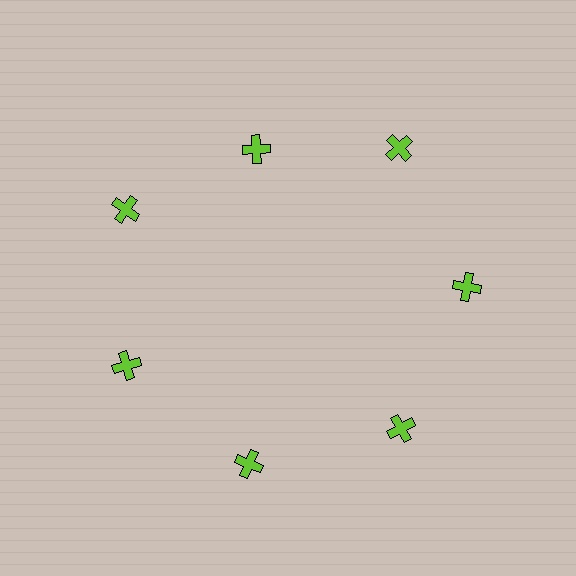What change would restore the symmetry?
The symmetry would be restored by moving it outward, back onto the ring so that all 7 crosses sit at equal angles and equal distance from the center.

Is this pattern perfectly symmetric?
No. The 7 lime crosses are arranged in a ring, but one element near the 12 o'clock position is pulled inward toward the center, breaking the 7-fold rotational symmetry.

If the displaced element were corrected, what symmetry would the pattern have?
It would have 7-fold rotational symmetry — the pattern would map onto itself every 51 degrees.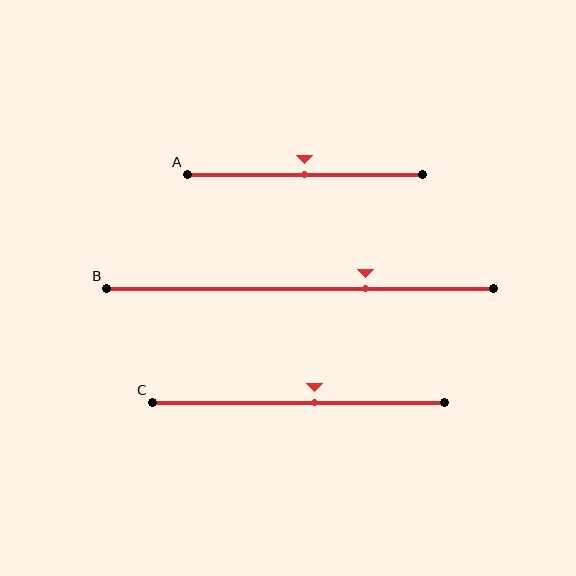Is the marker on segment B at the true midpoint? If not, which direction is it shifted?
No, the marker on segment B is shifted to the right by about 17% of the segment length.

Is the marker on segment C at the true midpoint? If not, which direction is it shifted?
No, the marker on segment C is shifted to the right by about 5% of the segment length.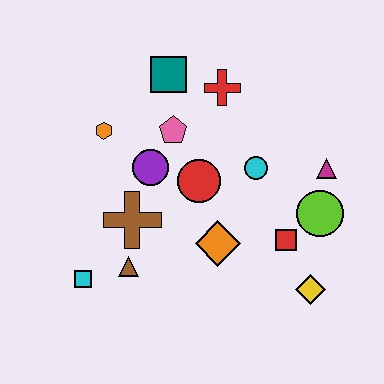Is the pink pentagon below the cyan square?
No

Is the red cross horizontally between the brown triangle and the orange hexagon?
No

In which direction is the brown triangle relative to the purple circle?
The brown triangle is below the purple circle.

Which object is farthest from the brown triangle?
The magenta triangle is farthest from the brown triangle.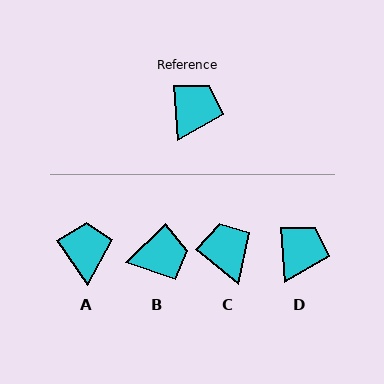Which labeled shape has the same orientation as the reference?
D.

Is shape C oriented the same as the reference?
No, it is off by about 47 degrees.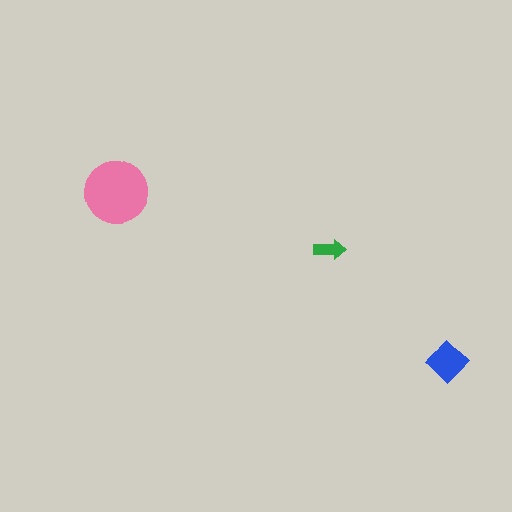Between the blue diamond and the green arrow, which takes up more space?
The blue diamond.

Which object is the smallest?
The green arrow.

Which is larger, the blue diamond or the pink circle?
The pink circle.